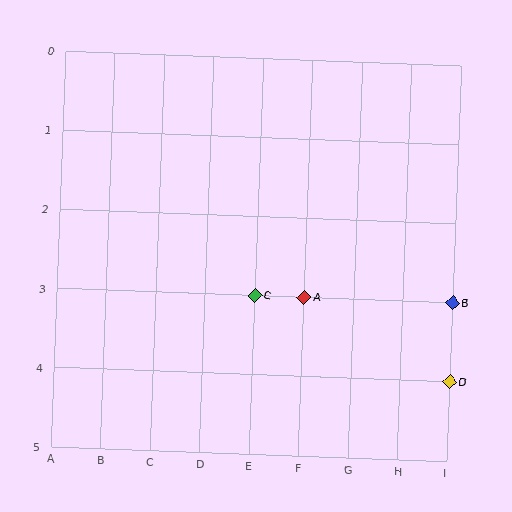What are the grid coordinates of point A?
Point A is at grid coordinates (F, 3).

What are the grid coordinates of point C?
Point C is at grid coordinates (E, 3).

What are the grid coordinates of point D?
Point D is at grid coordinates (I, 4).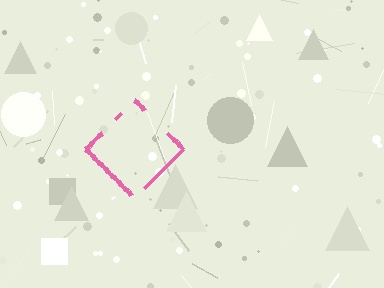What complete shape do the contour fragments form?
The contour fragments form a diamond.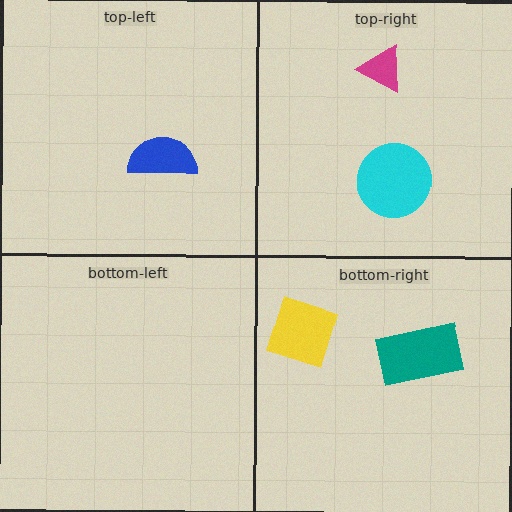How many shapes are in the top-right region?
2.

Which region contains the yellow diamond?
The bottom-right region.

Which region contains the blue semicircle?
The top-left region.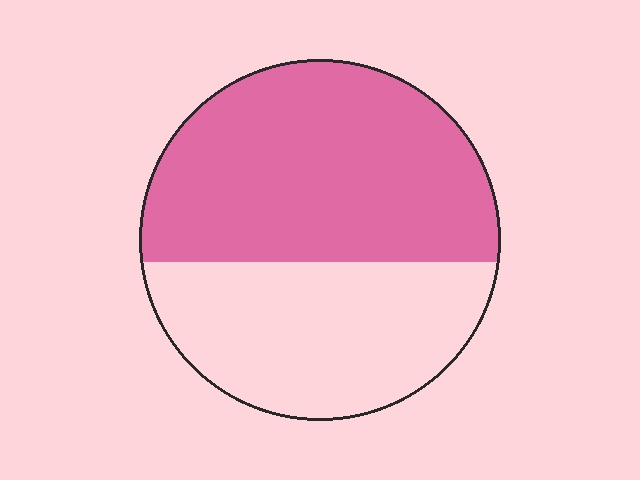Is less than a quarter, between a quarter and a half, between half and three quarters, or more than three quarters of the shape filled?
Between half and three quarters.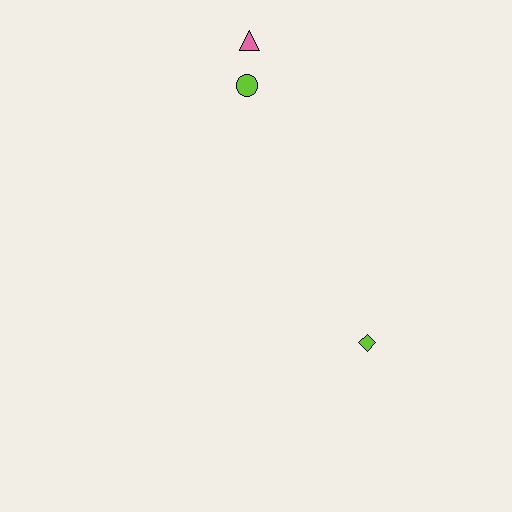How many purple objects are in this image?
There are no purple objects.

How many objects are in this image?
There are 3 objects.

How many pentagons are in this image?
There are no pentagons.